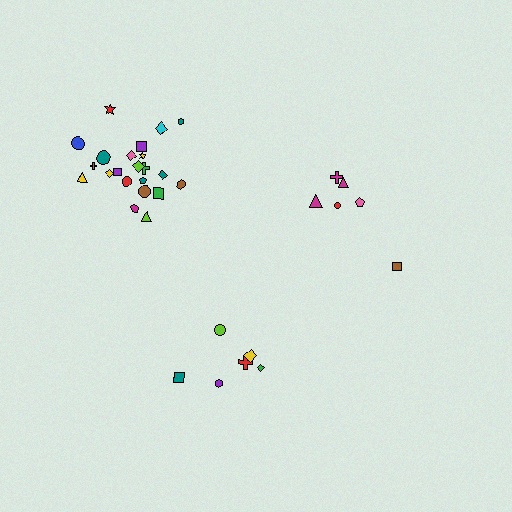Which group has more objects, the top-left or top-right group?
The top-left group.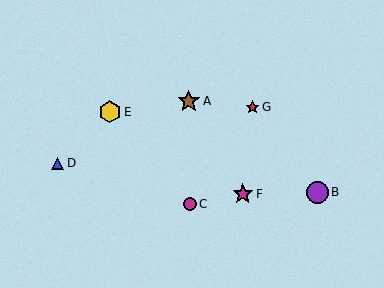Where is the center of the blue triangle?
The center of the blue triangle is at (58, 163).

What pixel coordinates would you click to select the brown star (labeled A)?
Click at (189, 101) to select the brown star A.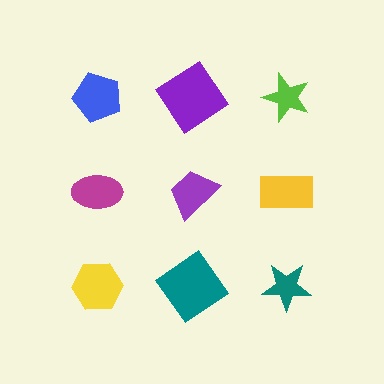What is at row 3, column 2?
A teal diamond.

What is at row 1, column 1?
A blue pentagon.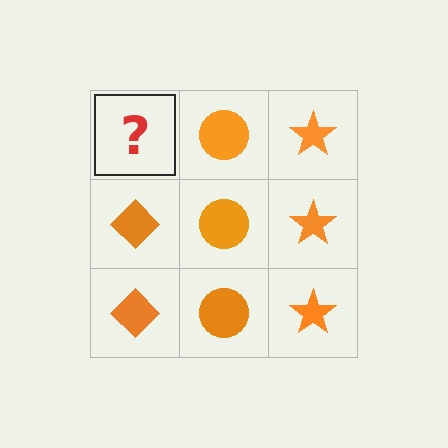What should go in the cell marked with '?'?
The missing cell should contain an orange diamond.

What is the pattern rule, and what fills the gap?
The rule is that each column has a consistent shape. The gap should be filled with an orange diamond.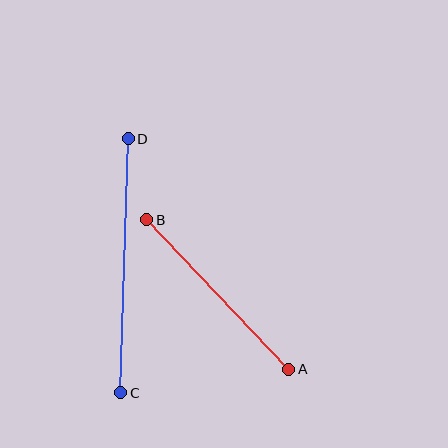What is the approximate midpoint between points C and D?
The midpoint is at approximately (125, 266) pixels.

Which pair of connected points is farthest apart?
Points C and D are farthest apart.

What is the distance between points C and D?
The distance is approximately 254 pixels.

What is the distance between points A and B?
The distance is approximately 206 pixels.